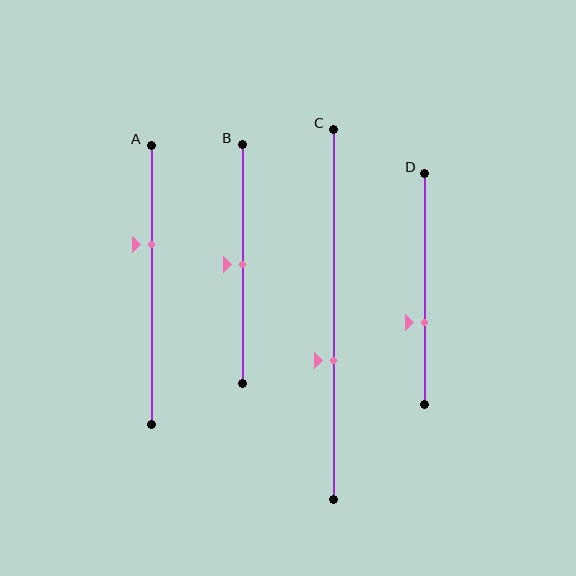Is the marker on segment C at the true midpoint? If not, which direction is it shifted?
No, the marker on segment C is shifted downward by about 12% of the segment length.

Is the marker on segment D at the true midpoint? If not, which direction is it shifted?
No, the marker on segment D is shifted downward by about 15% of the segment length.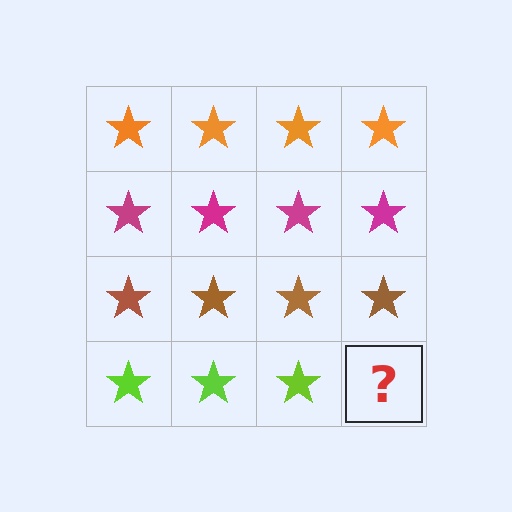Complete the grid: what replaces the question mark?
The question mark should be replaced with a lime star.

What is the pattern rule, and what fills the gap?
The rule is that each row has a consistent color. The gap should be filled with a lime star.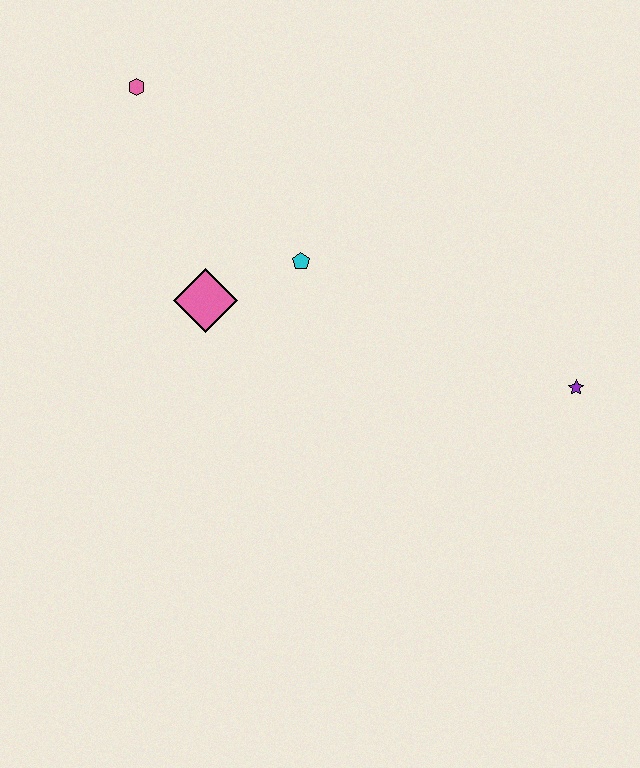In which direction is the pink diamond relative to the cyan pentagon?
The pink diamond is to the left of the cyan pentagon.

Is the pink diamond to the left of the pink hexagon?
No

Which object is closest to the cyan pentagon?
The pink diamond is closest to the cyan pentagon.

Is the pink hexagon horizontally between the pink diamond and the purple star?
No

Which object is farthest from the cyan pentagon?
The purple star is farthest from the cyan pentagon.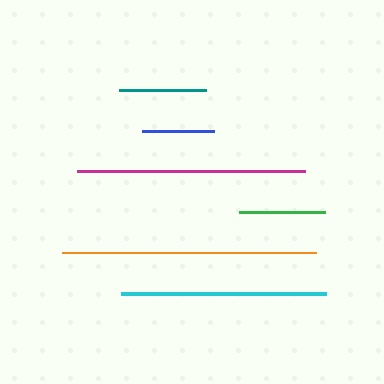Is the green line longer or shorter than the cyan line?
The cyan line is longer than the green line.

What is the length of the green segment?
The green segment is approximately 86 pixels long.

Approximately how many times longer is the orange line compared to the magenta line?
The orange line is approximately 1.1 times the length of the magenta line.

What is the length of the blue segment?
The blue segment is approximately 72 pixels long.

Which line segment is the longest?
The orange line is the longest at approximately 254 pixels.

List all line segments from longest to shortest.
From longest to shortest: orange, magenta, cyan, teal, green, blue.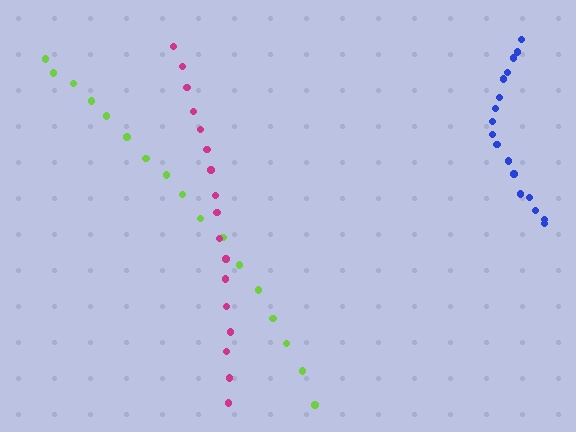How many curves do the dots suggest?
There are 3 distinct paths.